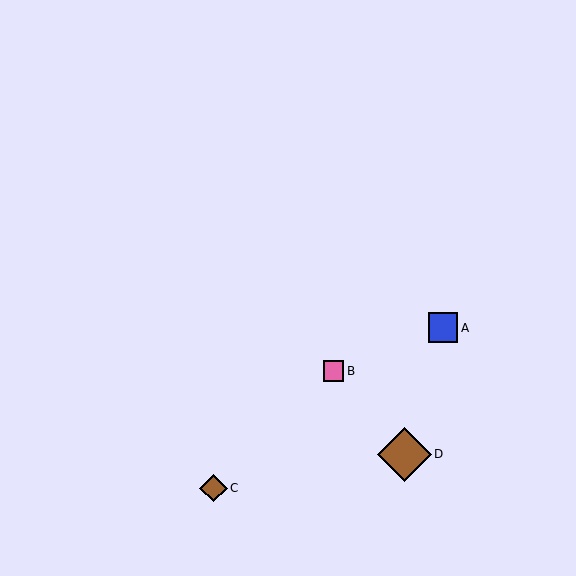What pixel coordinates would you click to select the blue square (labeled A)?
Click at (443, 328) to select the blue square A.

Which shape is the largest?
The brown diamond (labeled D) is the largest.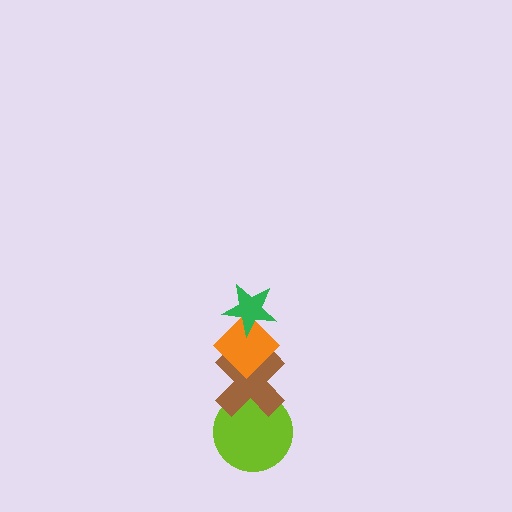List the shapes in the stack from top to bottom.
From top to bottom: the green star, the orange diamond, the brown cross, the lime circle.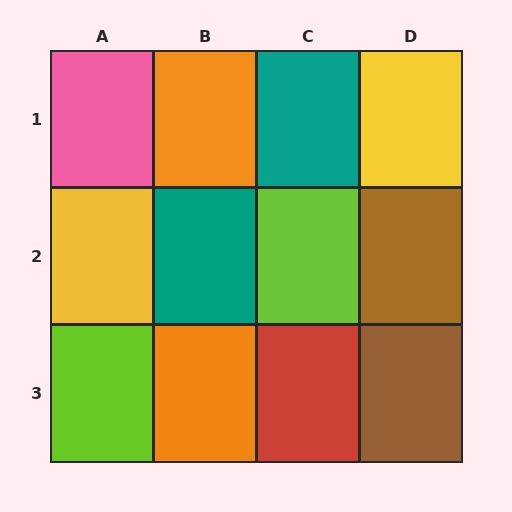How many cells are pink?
1 cell is pink.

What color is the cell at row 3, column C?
Red.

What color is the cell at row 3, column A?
Lime.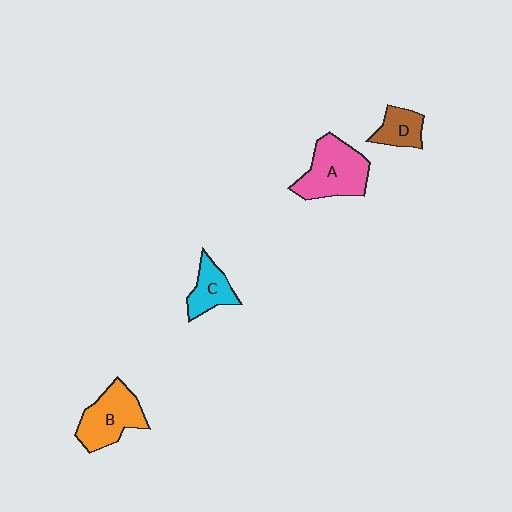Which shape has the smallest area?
Shape D (brown).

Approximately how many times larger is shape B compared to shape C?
Approximately 1.6 times.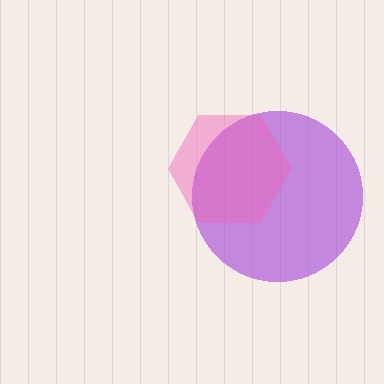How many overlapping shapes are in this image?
There are 2 overlapping shapes in the image.